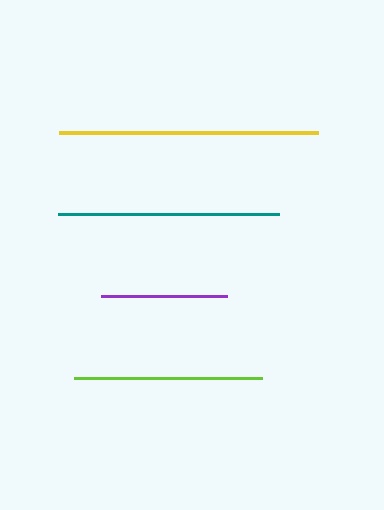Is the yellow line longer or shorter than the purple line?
The yellow line is longer than the purple line.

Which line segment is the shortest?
The purple line is the shortest at approximately 126 pixels.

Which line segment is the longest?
The yellow line is the longest at approximately 259 pixels.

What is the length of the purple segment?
The purple segment is approximately 126 pixels long.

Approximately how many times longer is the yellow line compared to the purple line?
The yellow line is approximately 2.1 times the length of the purple line.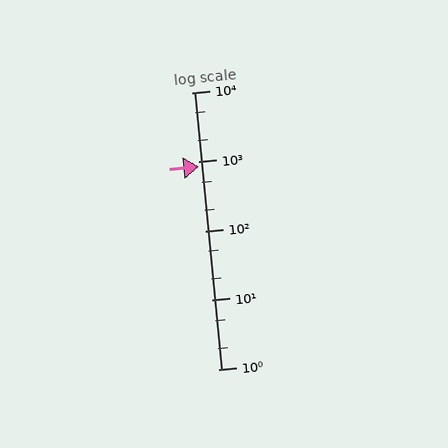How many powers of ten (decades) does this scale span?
The scale spans 4 decades, from 1 to 10000.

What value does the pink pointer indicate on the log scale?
The pointer indicates approximately 840.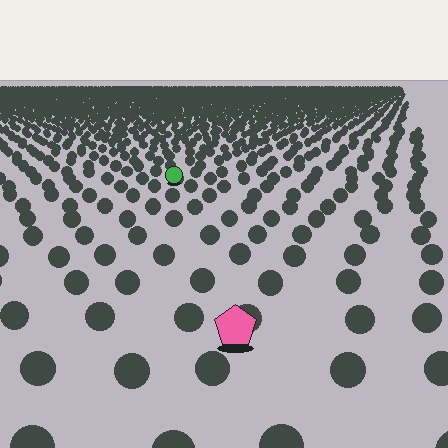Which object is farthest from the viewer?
The green circle is farthest from the viewer. It appears smaller and the ground texture around it is denser.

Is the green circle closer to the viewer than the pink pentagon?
No. The pink pentagon is closer — you can tell from the texture gradient: the ground texture is coarser near it.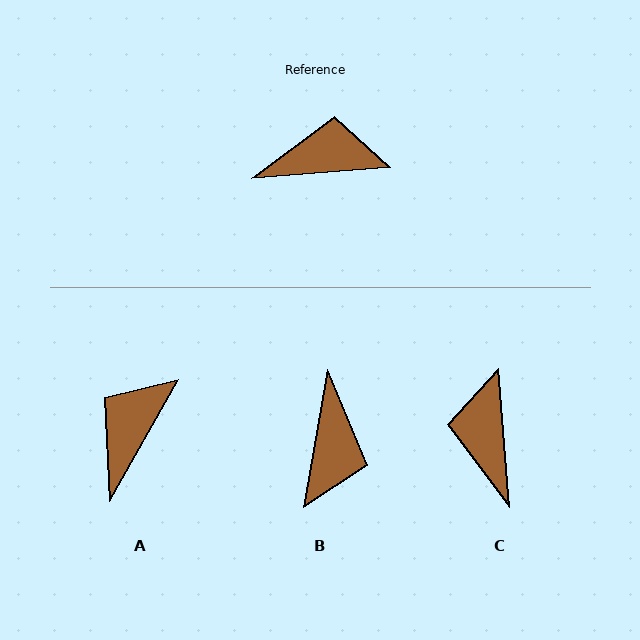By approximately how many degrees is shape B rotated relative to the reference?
Approximately 105 degrees clockwise.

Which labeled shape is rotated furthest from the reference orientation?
B, about 105 degrees away.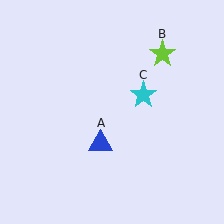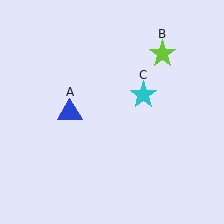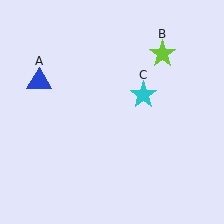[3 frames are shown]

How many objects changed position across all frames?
1 object changed position: blue triangle (object A).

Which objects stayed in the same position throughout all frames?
Lime star (object B) and cyan star (object C) remained stationary.